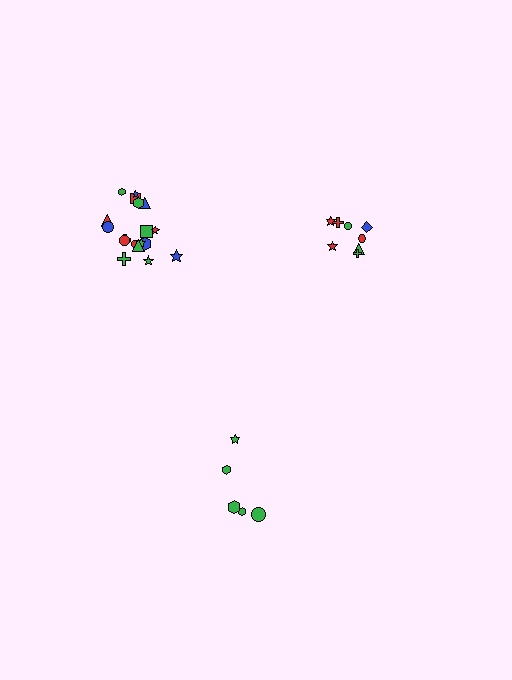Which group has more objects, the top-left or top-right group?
The top-left group.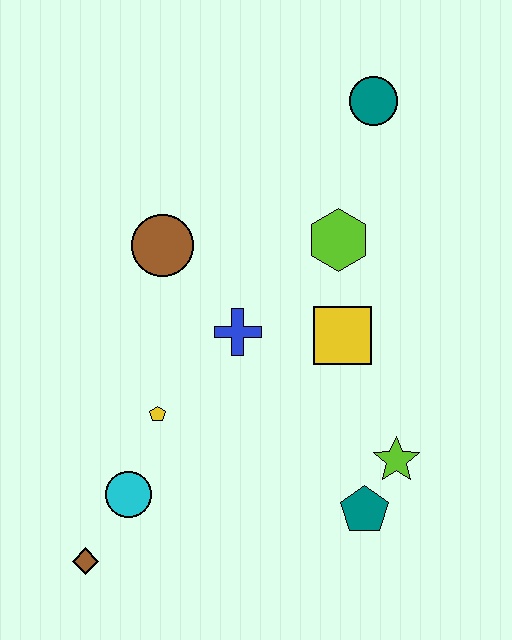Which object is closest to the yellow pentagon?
The cyan circle is closest to the yellow pentagon.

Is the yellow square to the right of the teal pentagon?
No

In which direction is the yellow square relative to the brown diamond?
The yellow square is to the right of the brown diamond.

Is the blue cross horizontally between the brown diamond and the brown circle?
No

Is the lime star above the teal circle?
No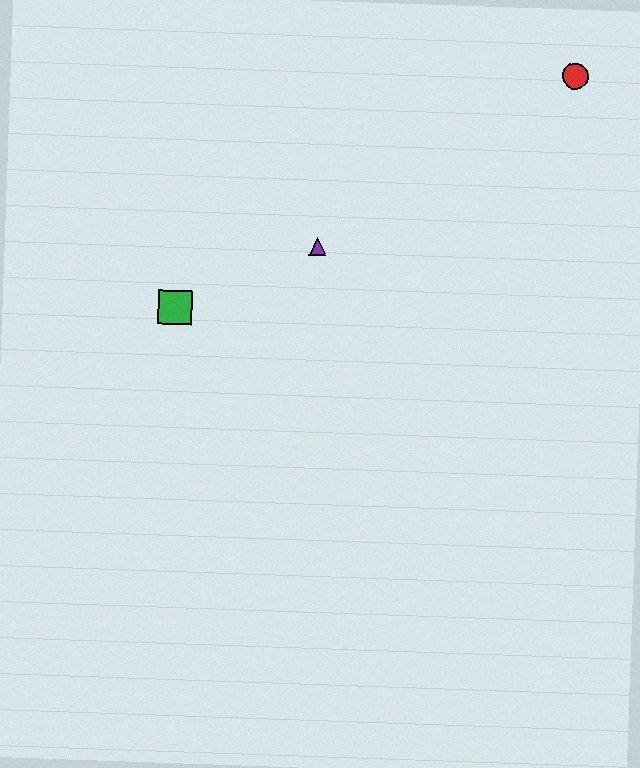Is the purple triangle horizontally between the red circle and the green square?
Yes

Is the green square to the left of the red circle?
Yes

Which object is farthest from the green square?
The red circle is farthest from the green square.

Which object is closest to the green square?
The purple triangle is closest to the green square.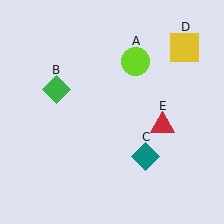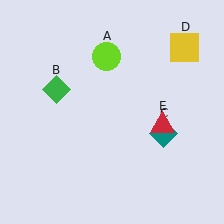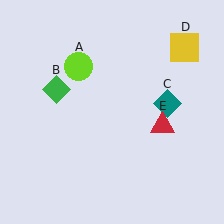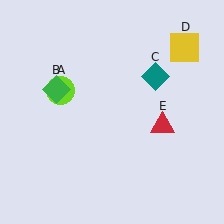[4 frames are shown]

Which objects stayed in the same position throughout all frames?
Green diamond (object B) and yellow square (object D) and red triangle (object E) remained stationary.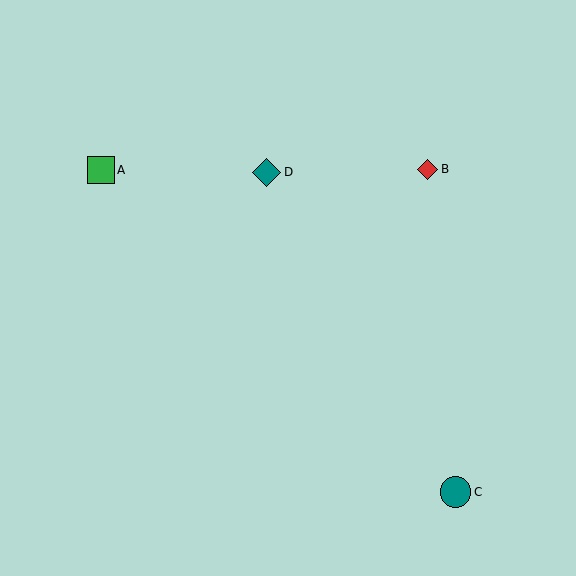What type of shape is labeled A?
Shape A is a green square.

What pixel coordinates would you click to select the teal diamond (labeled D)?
Click at (267, 172) to select the teal diamond D.